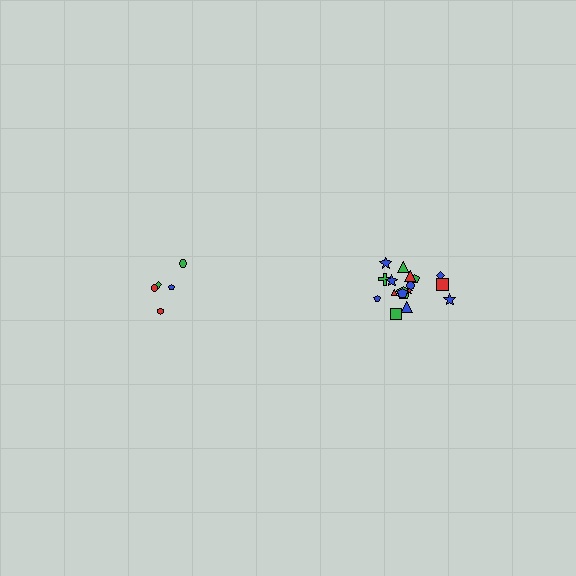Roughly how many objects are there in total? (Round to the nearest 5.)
Roughly 25 objects in total.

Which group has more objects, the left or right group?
The right group.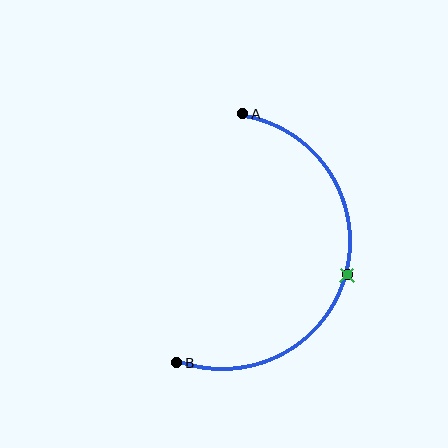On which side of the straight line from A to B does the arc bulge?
The arc bulges to the right of the straight line connecting A and B.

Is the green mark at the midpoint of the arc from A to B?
Yes. The green mark lies on the arc at equal arc-length from both A and B — it is the arc midpoint.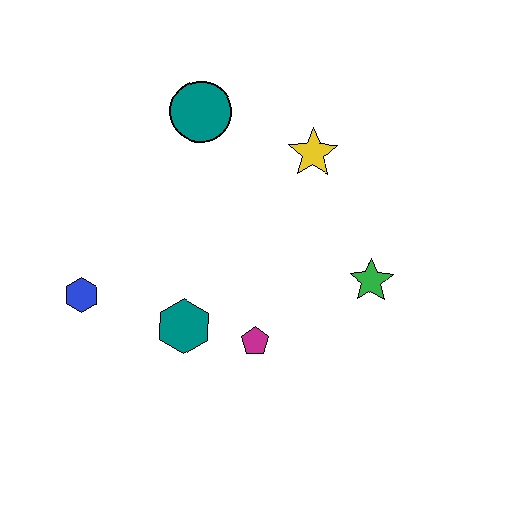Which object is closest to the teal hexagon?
The magenta pentagon is closest to the teal hexagon.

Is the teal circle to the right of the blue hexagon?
Yes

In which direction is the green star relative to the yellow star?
The green star is below the yellow star.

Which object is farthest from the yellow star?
The blue hexagon is farthest from the yellow star.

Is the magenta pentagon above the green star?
No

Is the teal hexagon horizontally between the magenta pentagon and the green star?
No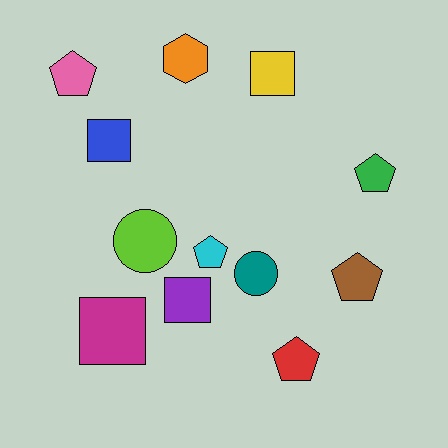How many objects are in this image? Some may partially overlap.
There are 12 objects.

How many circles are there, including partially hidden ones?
There are 2 circles.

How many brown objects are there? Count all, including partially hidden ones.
There is 1 brown object.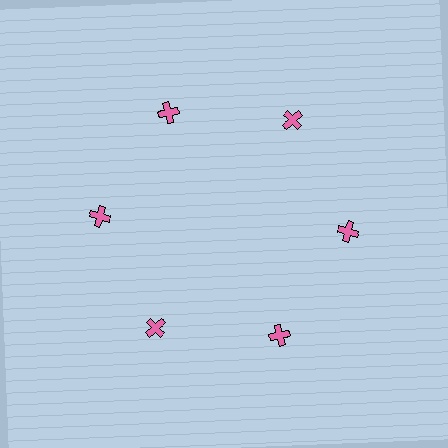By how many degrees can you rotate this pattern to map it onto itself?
The pattern maps onto itself every 60 degrees of rotation.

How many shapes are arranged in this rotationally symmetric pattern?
There are 6 shapes, arranged in 6 groups of 1.